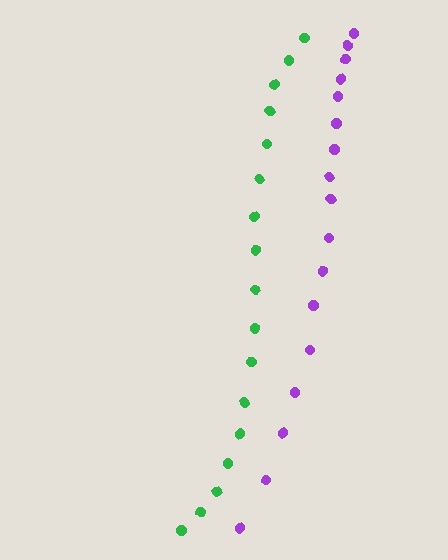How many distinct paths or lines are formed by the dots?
There are 2 distinct paths.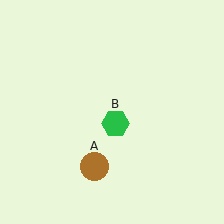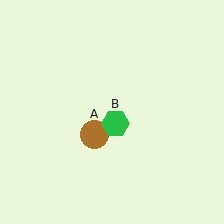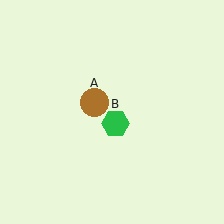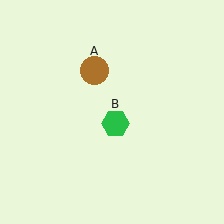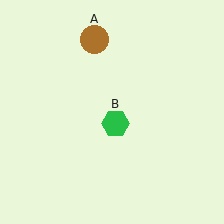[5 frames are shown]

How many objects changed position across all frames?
1 object changed position: brown circle (object A).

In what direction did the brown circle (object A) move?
The brown circle (object A) moved up.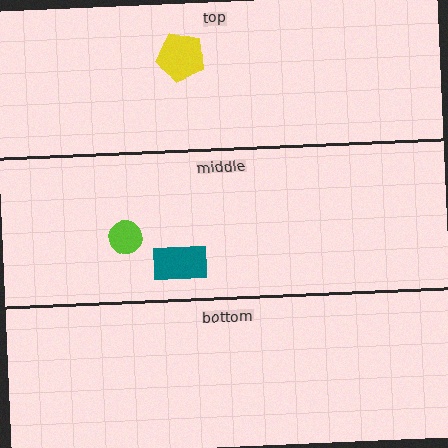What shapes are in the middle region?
The teal rectangle, the lime circle.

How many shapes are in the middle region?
2.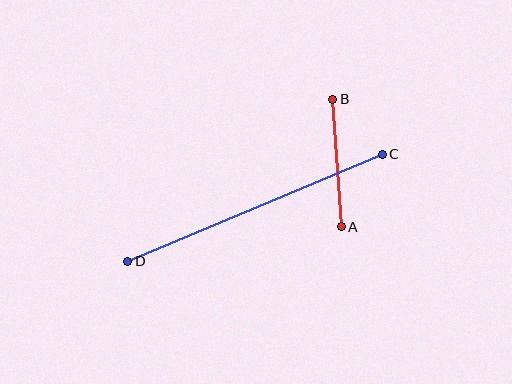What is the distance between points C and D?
The distance is approximately 276 pixels.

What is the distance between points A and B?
The distance is approximately 128 pixels.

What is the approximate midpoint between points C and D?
The midpoint is at approximately (255, 208) pixels.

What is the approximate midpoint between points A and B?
The midpoint is at approximately (337, 163) pixels.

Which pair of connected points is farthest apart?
Points C and D are farthest apart.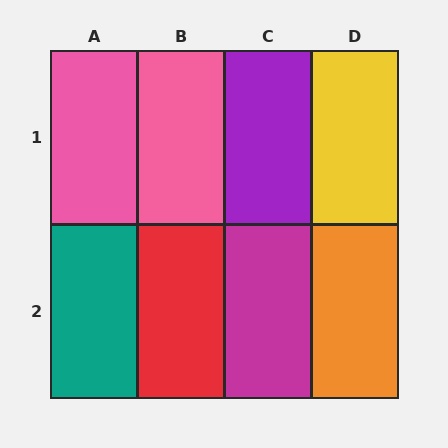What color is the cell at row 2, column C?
Magenta.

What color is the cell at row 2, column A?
Teal.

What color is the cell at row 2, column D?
Orange.